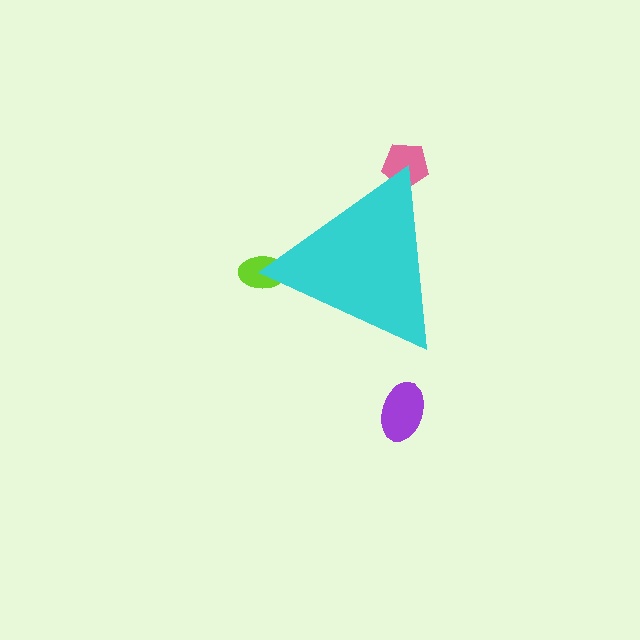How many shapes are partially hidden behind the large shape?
2 shapes are partially hidden.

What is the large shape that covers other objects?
A cyan triangle.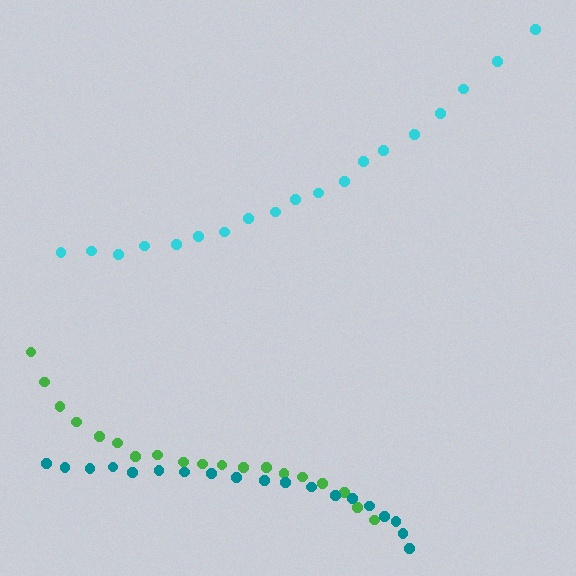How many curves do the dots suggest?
There are 3 distinct paths.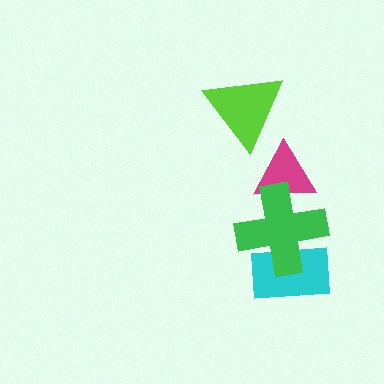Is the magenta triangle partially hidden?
Yes, it is partially covered by another shape.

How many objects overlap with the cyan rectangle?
1 object overlaps with the cyan rectangle.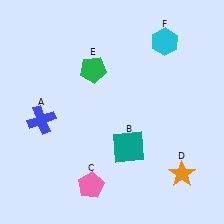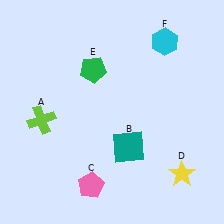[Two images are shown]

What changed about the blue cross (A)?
In Image 1, A is blue. In Image 2, it changed to lime.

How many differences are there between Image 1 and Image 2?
There are 2 differences between the two images.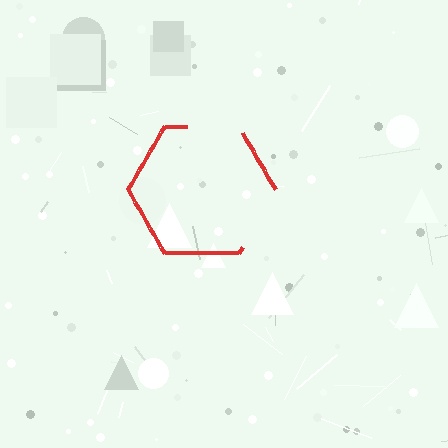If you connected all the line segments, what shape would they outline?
They would outline a hexagon.